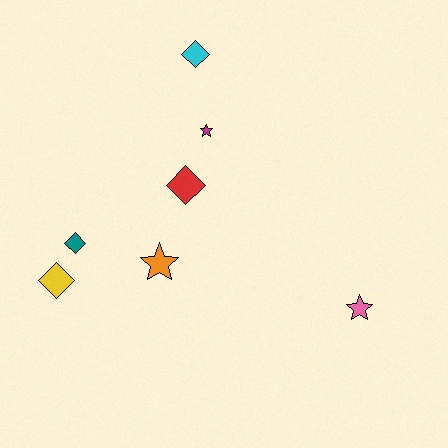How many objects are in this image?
There are 7 objects.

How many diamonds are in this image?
There are 4 diamonds.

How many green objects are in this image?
There are no green objects.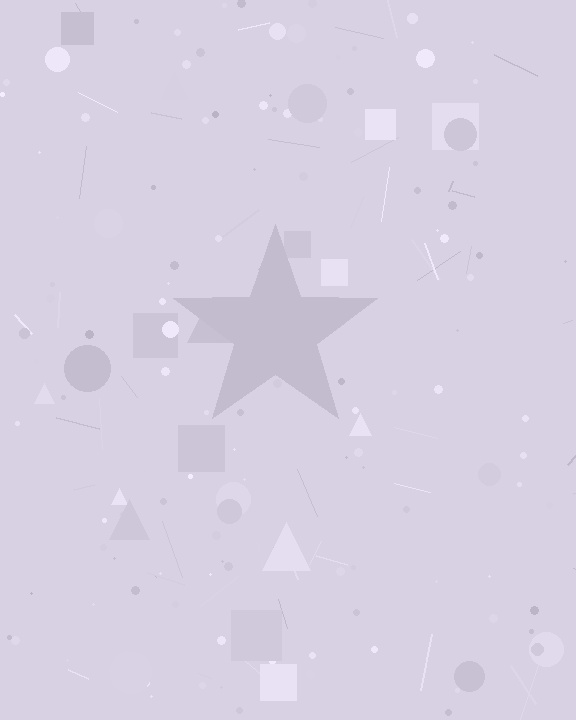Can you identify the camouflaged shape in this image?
The camouflaged shape is a star.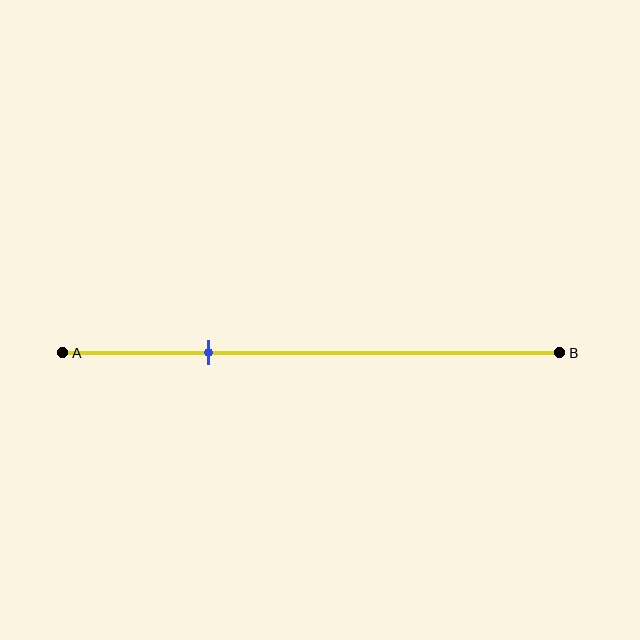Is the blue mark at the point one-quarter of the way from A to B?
No, the mark is at about 30% from A, not at the 25% one-quarter point.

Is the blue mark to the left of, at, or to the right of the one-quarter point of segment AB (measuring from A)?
The blue mark is to the right of the one-quarter point of segment AB.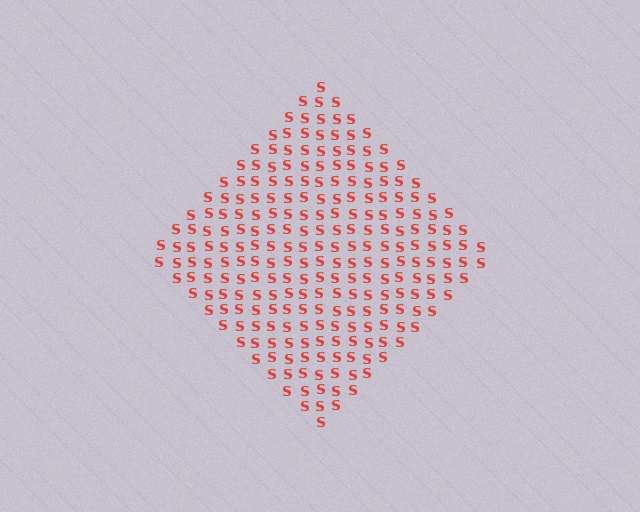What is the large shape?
The large shape is a diamond.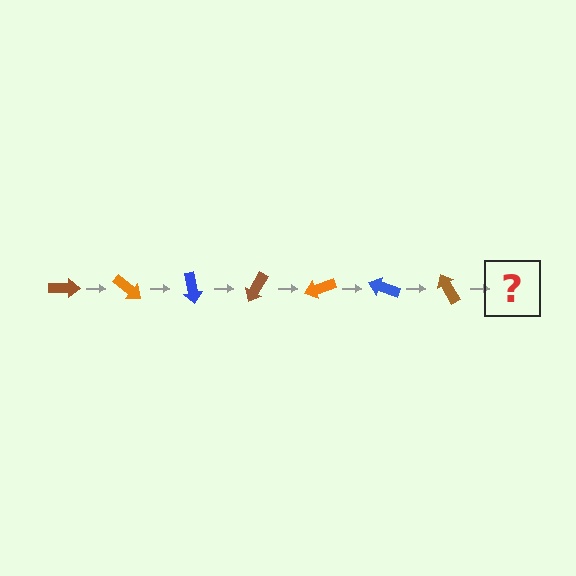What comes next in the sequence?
The next element should be an orange arrow, rotated 280 degrees from the start.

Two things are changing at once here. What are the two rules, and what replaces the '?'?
The two rules are that it rotates 40 degrees each step and the color cycles through brown, orange, and blue. The '?' should be an orange arrow, rotated 280 degrees from the start.